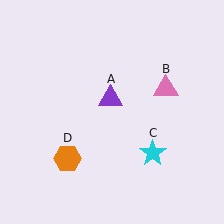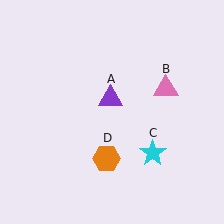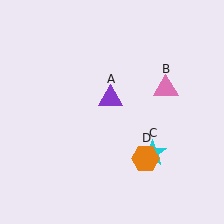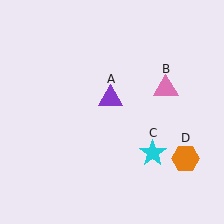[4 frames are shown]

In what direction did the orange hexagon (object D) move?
The orange hexagon (object D) moved right.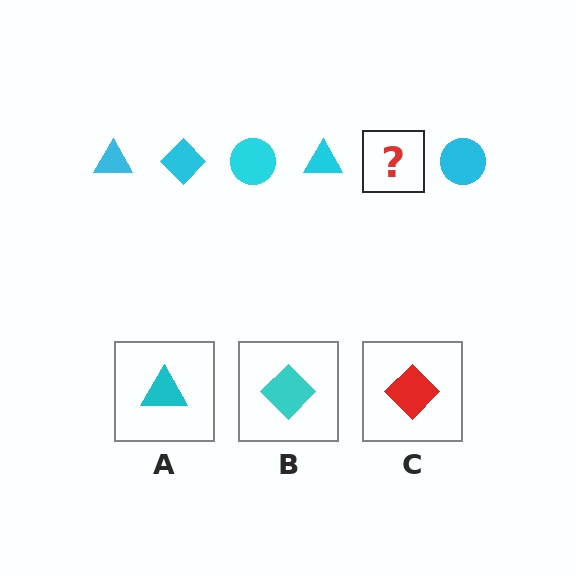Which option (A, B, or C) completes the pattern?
B.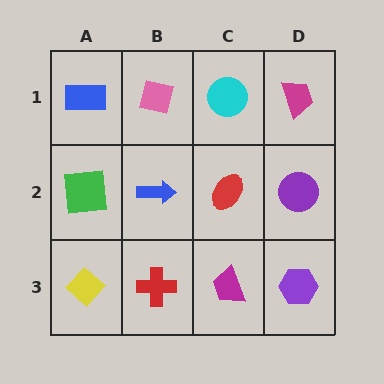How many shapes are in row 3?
4 shapes.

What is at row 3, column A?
A yellow diamond.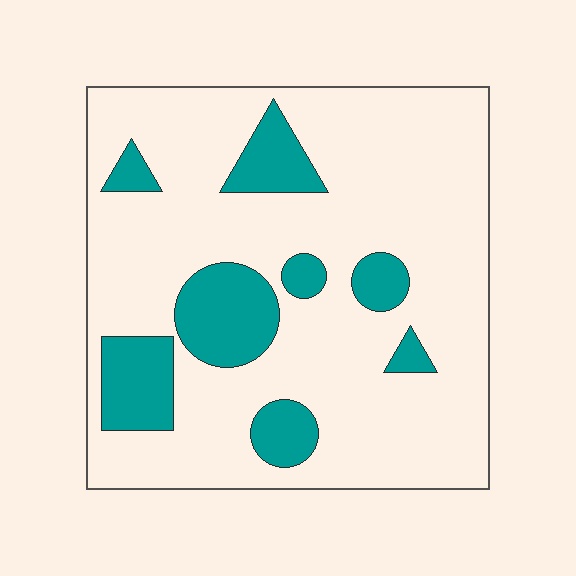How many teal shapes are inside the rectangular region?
8.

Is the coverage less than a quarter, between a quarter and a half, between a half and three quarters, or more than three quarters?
Less than a quarter.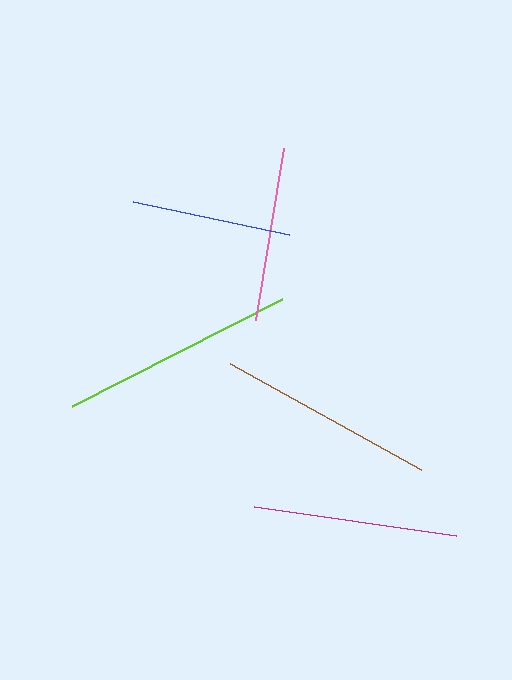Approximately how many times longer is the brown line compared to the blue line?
The brown line is approximately 1.4 times the length of the blue line.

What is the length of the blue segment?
The blue segment is approximately 160 pixels long.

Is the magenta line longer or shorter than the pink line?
The magenta line is longer than the pink line.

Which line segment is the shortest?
The blue line is the shortest at approximately 160 pixels.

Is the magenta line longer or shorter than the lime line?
The lime line is longer than the magenta line.